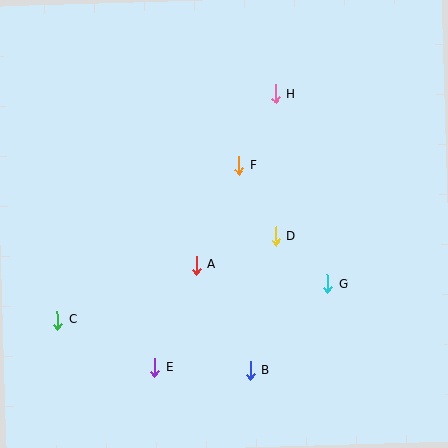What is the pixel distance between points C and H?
The distance between C and H is 314 pixels.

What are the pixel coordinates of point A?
Point A is at (196, 265).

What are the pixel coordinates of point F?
Point F is at (239, 165).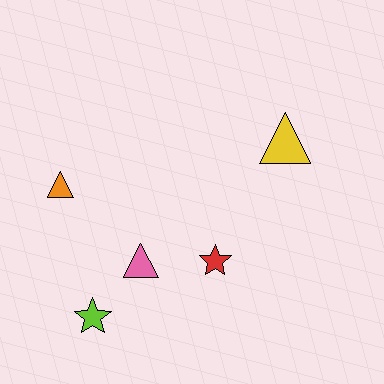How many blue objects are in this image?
There are no blue objects.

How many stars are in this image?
There are 2 stars.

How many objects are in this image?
There are 5 objects.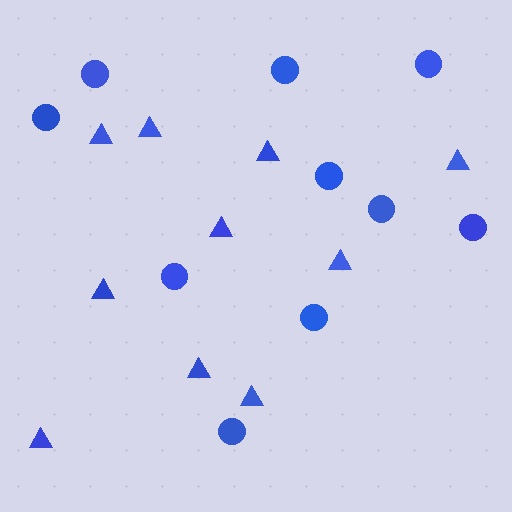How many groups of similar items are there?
There are 2 groups: one group of circles (10) and one group of triangles (10).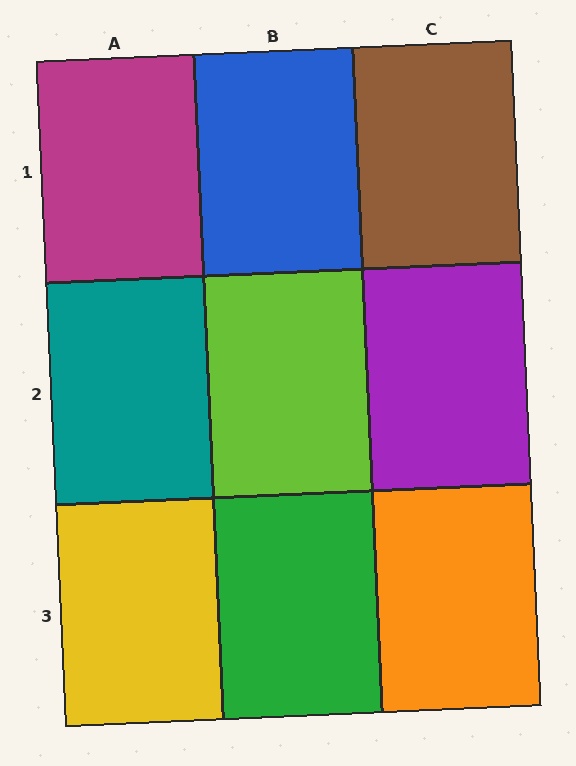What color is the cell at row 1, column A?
Magenta.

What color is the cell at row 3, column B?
Green.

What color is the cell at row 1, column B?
Blue.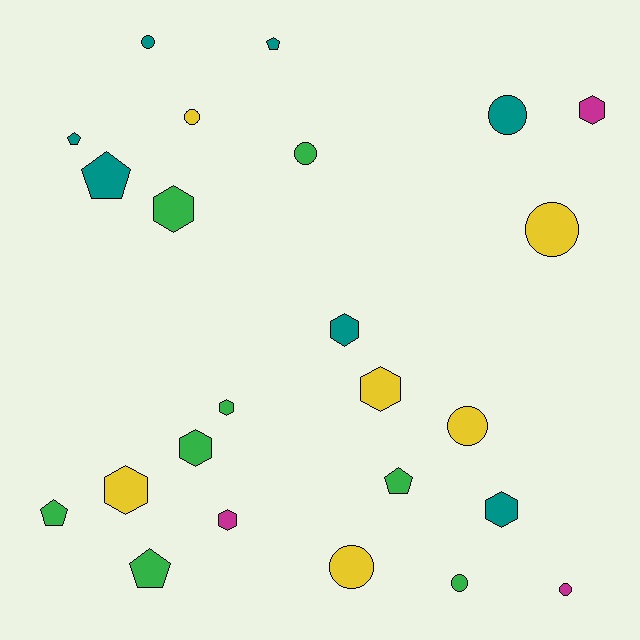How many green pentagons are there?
There are 3 green pentagons.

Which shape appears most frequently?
Hexagon, with 9 objects.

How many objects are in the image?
There are 24 objects.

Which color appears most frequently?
Green, with 8 objects.